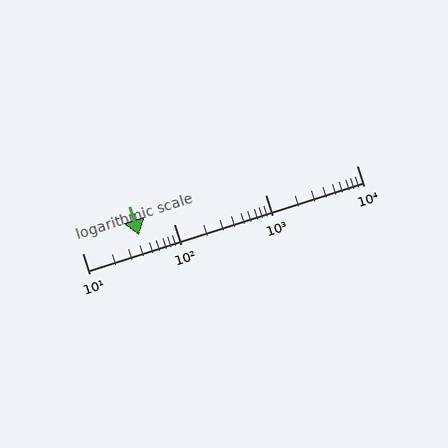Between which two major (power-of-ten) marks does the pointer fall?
The pointer is between 10 and 100.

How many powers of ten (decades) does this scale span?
The scale spans 3 decades, from 10 to 10000.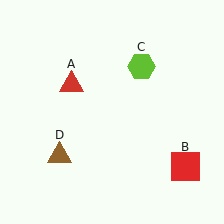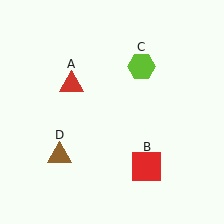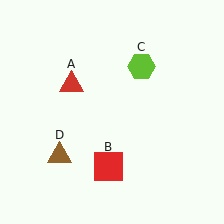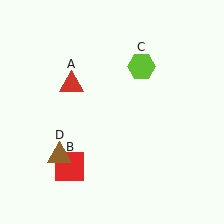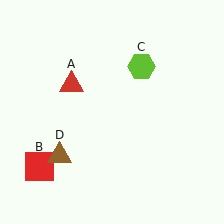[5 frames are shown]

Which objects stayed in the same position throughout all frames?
Red triangle (object A) and lime hexagon (object C) and brown triangle (object D) remained stationary.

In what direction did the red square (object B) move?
The red square (object B) moved left.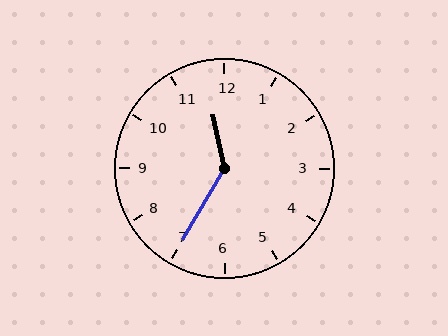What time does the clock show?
11:35.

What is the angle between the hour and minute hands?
Approximately 138 degrees.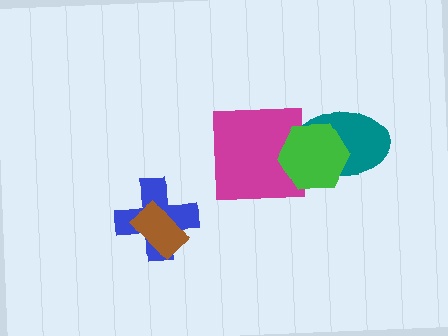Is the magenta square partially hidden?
Yes, it is partially covered by another shape.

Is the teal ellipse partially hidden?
Yes, it is partially covered by another shape.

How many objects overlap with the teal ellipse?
2 objects overlap with the teal ellipse.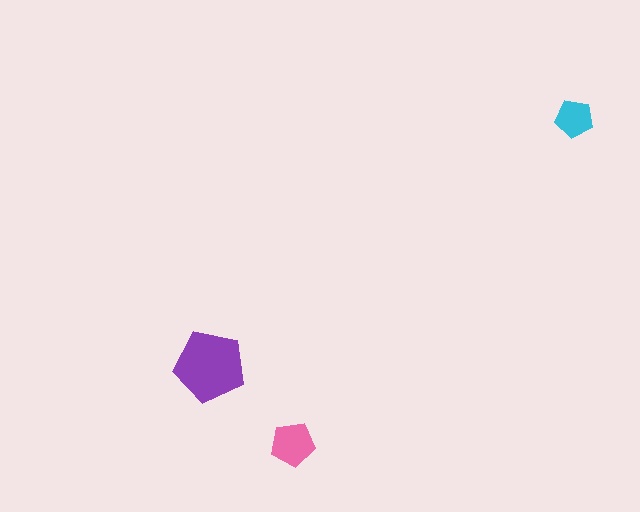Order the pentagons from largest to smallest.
the purple one, the pink one, the cyan one.